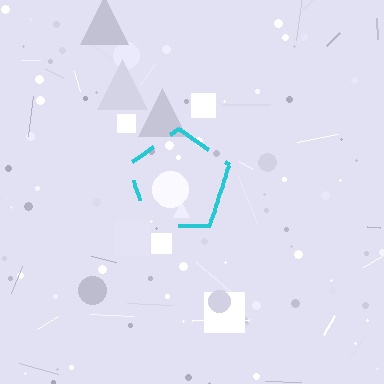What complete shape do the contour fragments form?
The contour fragments form a pentagon.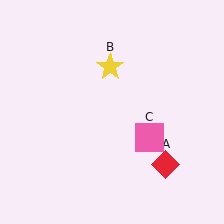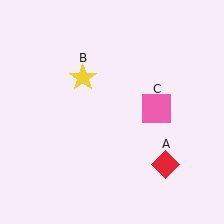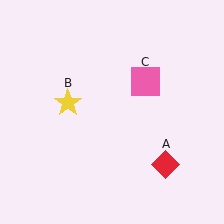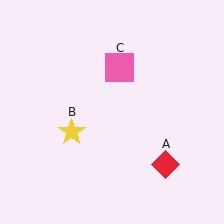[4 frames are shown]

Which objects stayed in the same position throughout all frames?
Red diamond (object A) remained stationary.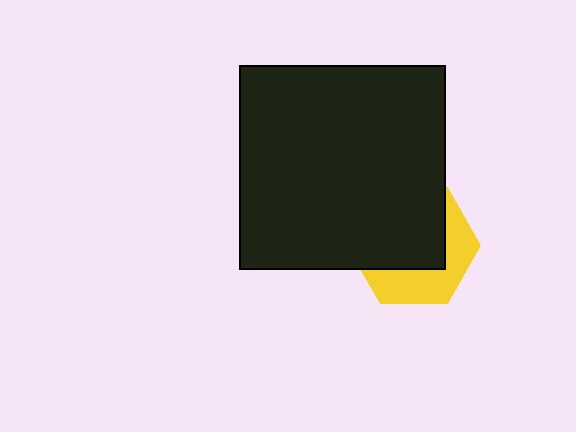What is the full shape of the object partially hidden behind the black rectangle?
The partially hidden object is a yellow hexagon.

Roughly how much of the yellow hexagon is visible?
A small part of it is visible (roughly 40%).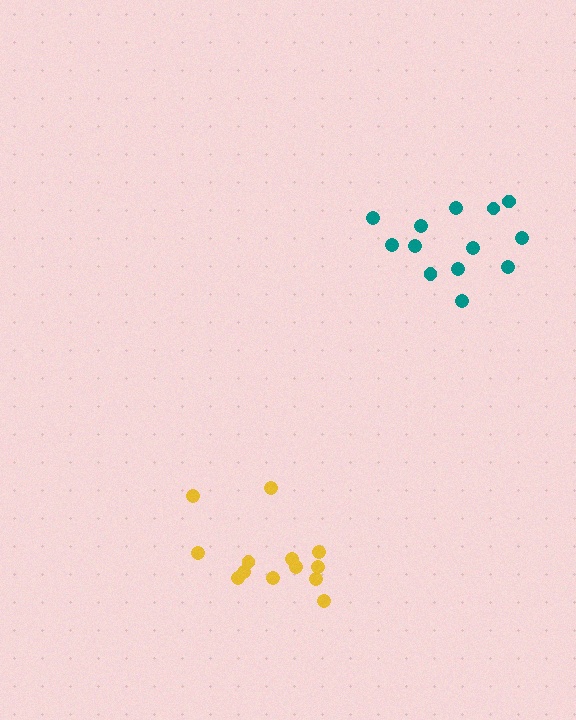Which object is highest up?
The teal cluster is topmost.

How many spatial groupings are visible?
There are 2 spatial groupings.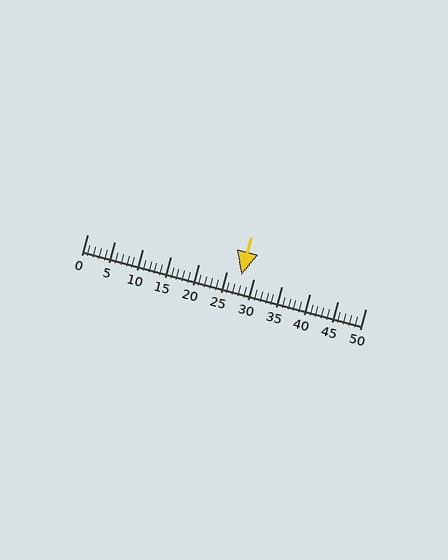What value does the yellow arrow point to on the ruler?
The yellow arrow points to approximately 28.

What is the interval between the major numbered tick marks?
The major tick marks are spaced 5 units apart.